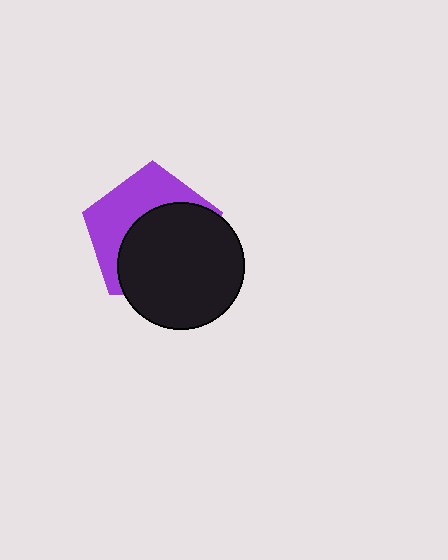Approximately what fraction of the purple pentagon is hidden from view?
Roughly 58% of the purple pentagon is hidden behind the black circle.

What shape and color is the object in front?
The object in front is a black circle.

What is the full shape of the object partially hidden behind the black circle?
The partially hidden object is a purple pentagon.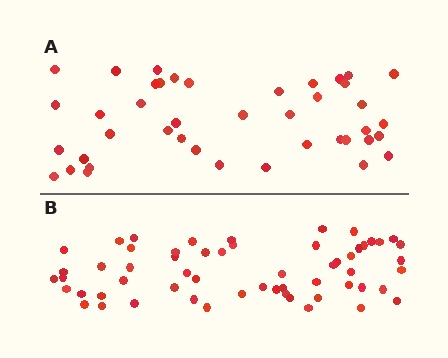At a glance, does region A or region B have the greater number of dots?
Region B (the bottom region) has more dots.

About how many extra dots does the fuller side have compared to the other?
Region B has approximately 15 more dots than region A.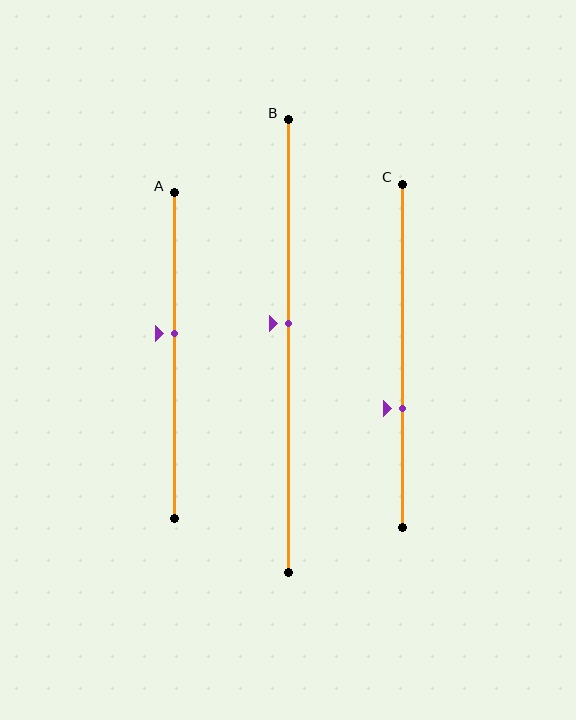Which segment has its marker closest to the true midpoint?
Segment B has its marker closest to the true midpoint.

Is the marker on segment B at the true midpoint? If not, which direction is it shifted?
No, the marker on segment B is shifted upward by about 5% of the segment length.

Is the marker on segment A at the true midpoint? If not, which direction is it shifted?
No, the marker on segment A is shifted upward by about 7% of the segment length.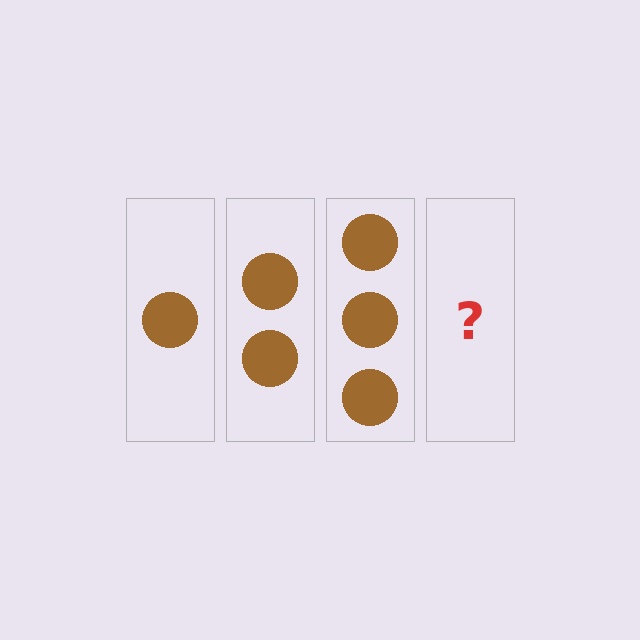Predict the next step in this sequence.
The next step is 4 circles.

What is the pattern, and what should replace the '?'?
The pattern is that each step adds one more circle. The '?' should be 4 circles.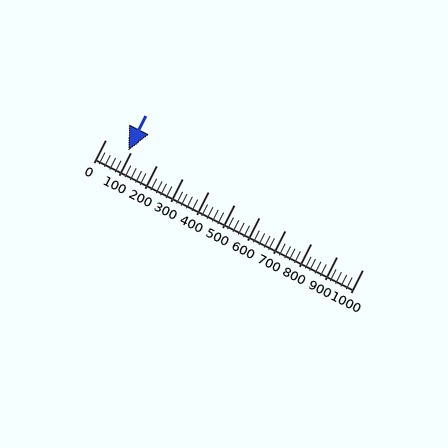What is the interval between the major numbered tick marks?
The major tick marks are spaced 100 units apart.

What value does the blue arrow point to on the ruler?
The blue arrow points to approximately 89.